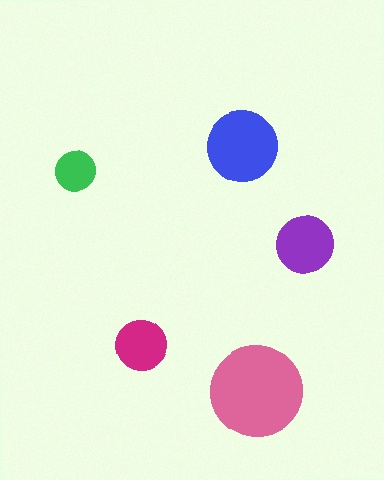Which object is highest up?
The blue circle is topmost.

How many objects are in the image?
There are 5 objects in the image.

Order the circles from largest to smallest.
the pink one, the blue one, the purple one, the magenta one, the green one.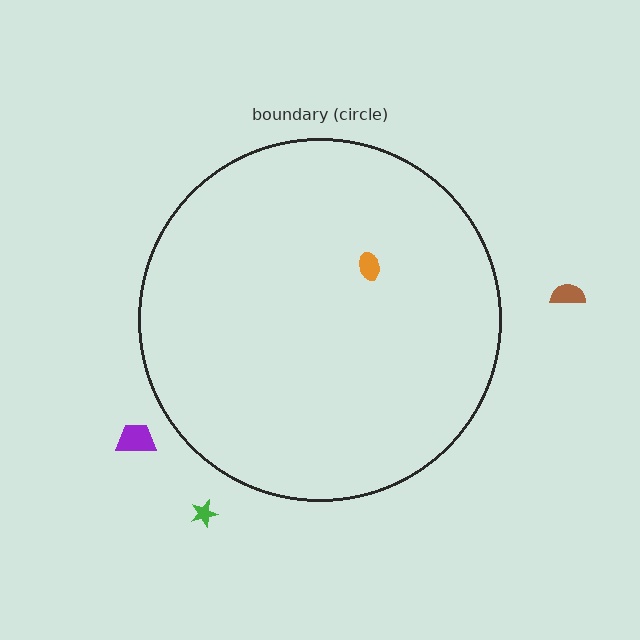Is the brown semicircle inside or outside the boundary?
Outside.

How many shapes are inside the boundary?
1 inside, 3 outside.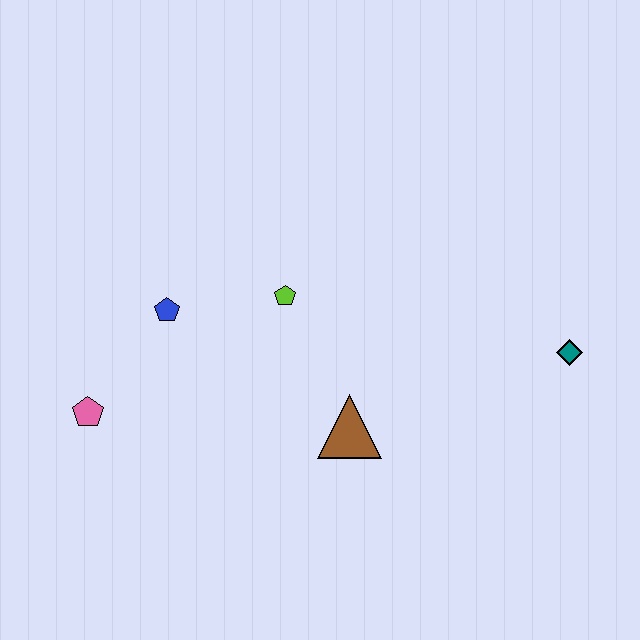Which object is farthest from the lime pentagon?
The teal diamond is farthest from the lime pentagon.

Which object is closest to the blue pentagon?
The lime pentagon is closest to the blue pentagon.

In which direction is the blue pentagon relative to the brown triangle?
The blue pentagon is to the left of the brown triangle.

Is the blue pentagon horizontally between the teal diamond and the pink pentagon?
Yes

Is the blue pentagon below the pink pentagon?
No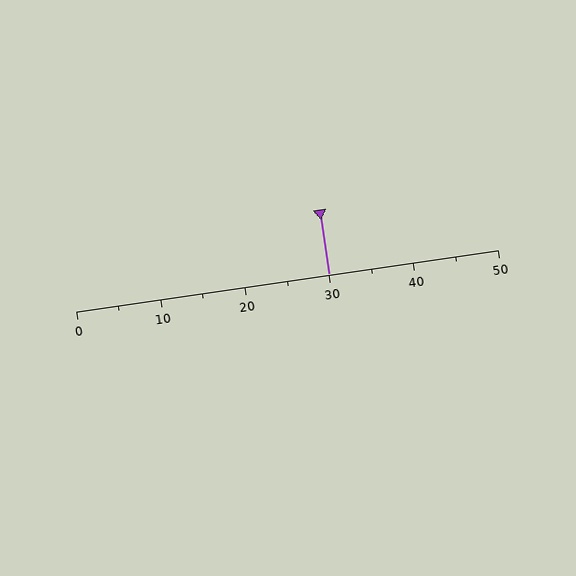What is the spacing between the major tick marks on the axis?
The major ticks are spaced 10 apart.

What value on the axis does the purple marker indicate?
The marker indicates approximately 30.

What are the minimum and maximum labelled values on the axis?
The axis runs from 0 to 50.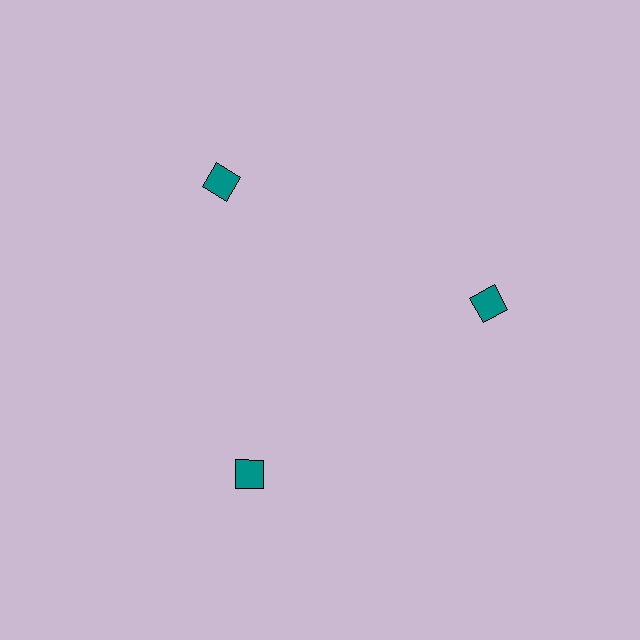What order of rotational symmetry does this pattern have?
This pattern has 3-fold rotational symmetry.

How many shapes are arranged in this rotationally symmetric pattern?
There are 3 shapes, arranged in 3 groups of 1.